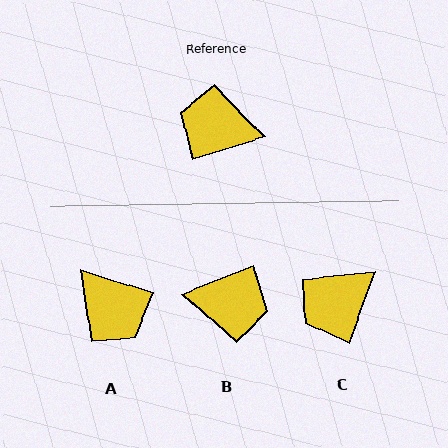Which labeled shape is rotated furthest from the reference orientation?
B, about 176 degrees away.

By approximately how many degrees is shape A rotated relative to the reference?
Approximately 145 degrees counter-clockwise.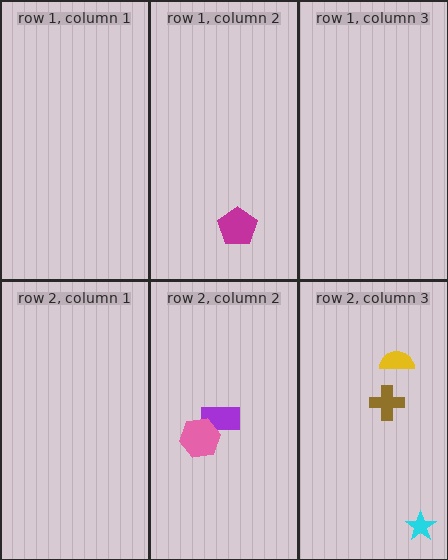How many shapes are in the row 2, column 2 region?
2.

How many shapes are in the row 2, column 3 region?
3.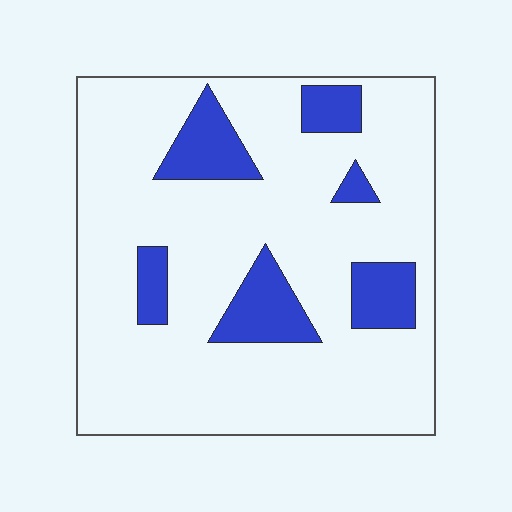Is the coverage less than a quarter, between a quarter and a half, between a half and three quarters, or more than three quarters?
Less than a quarter.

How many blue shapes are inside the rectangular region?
6.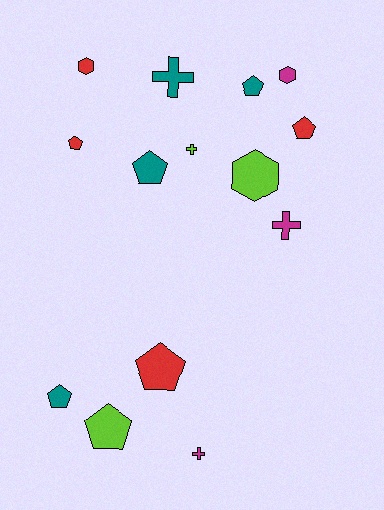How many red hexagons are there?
There is 1 red hexagon.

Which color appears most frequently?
Red, with 4 objects.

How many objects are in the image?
There are 14 objects.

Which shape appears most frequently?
Pentagon, with 7 objects.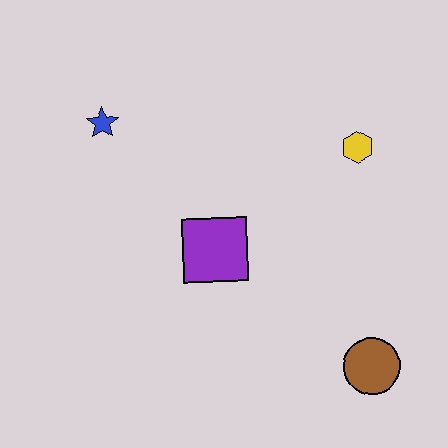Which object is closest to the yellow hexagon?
The purple square is closest to the yellow hexagon.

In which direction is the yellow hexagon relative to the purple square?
The yellow hexagon is to the right of the purple square.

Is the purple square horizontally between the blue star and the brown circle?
Yes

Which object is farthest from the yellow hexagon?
The blue star is farthest from the yellow hexagon.